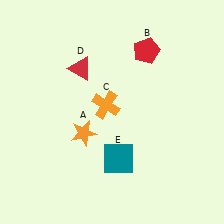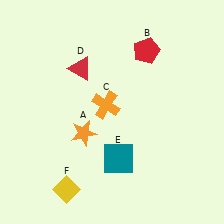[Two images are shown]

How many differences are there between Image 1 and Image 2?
There is 1 difference between the two images.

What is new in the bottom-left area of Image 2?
A yellow diamond (F) was added in the bottom-left area of Image 2.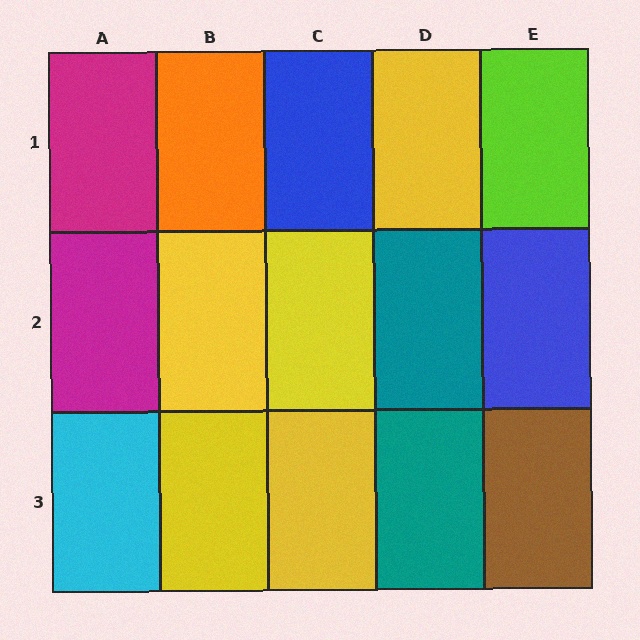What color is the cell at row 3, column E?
Brown.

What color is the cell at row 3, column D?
Teal.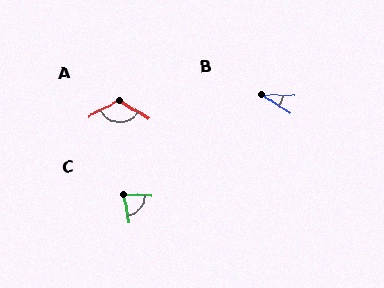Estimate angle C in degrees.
Approximately 77 degrees.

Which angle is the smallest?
B, at approximately 30 degrees.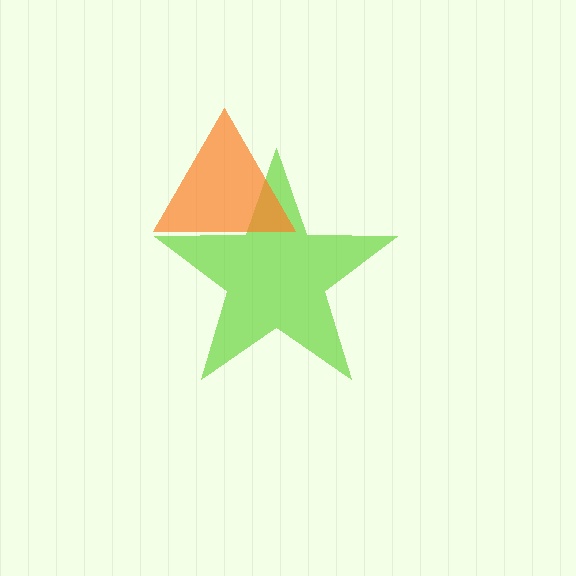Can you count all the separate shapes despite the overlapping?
Yes, there are 2 separate shapes.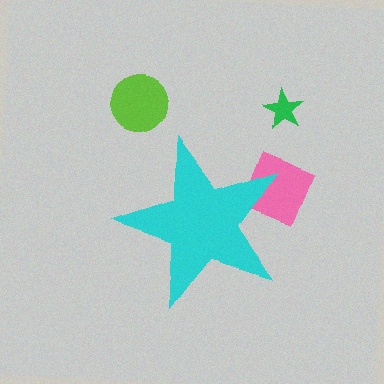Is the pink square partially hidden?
Yes, the pink square is partially hidden behind the cyan star.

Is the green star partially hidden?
No, the green star is fully visible.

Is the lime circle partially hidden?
No, the lime circle is fully visible.